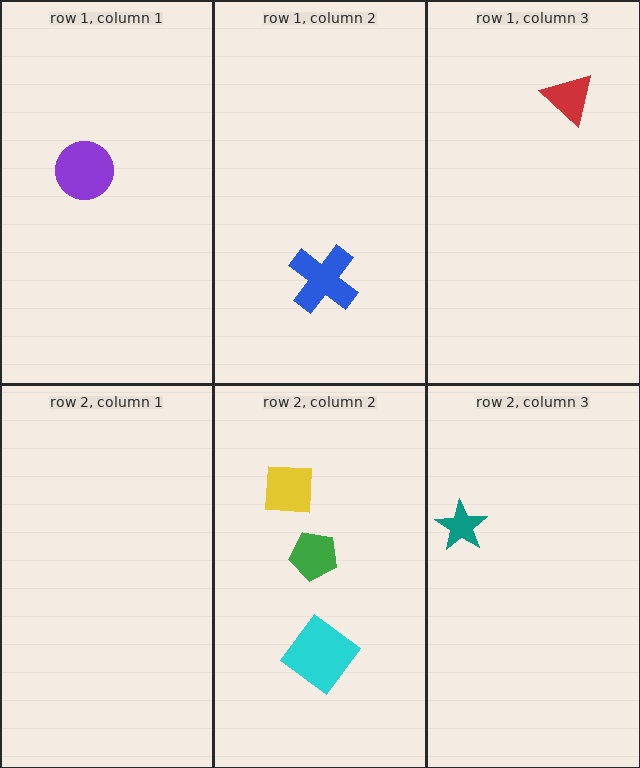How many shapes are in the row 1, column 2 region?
1.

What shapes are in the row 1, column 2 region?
The blue cross.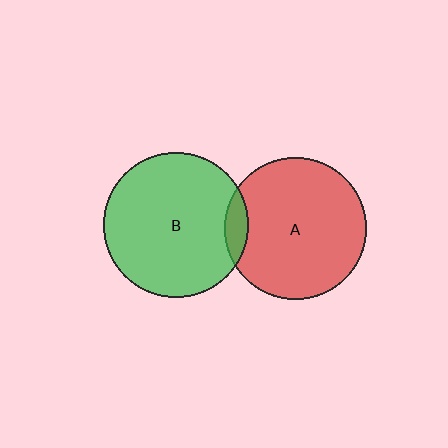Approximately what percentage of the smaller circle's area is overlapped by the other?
Approximately 10%.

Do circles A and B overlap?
Yes.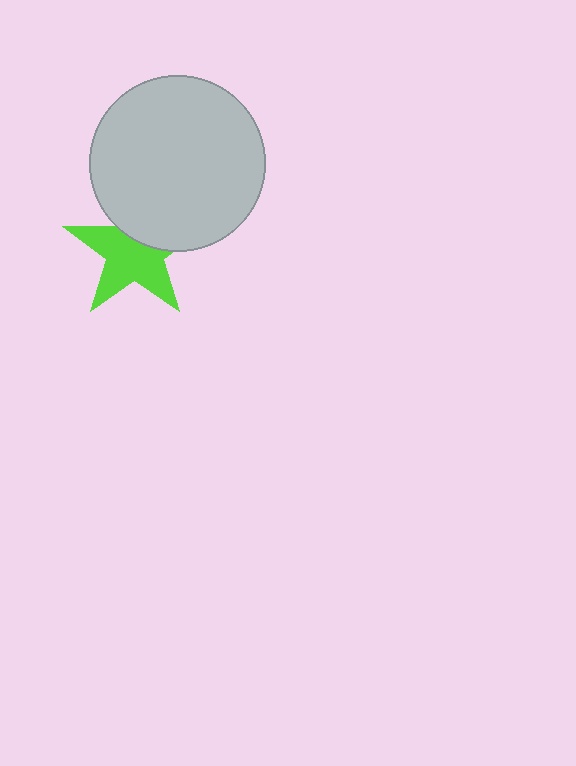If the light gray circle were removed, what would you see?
You would see the complete lime star.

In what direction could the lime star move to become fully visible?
The lime star could move down. That would shift it out from behind the light gray circle entirely.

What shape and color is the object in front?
The object in front is a light gray circle.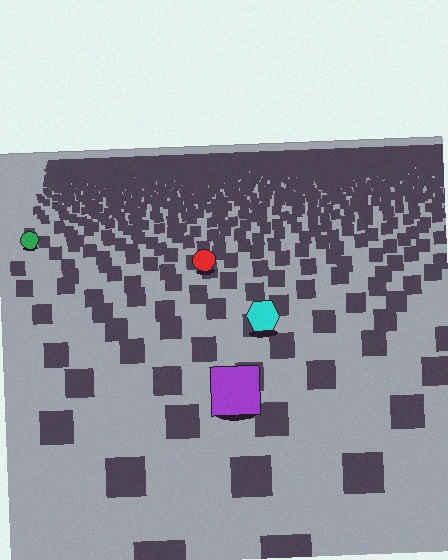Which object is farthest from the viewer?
The green circle is farthest from the viewer. It appears smaller and the ground texture around it is denser.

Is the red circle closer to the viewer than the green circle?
Yes. The red circle is closer — you can tell from the texture gradient: the ground texture is coarser near it.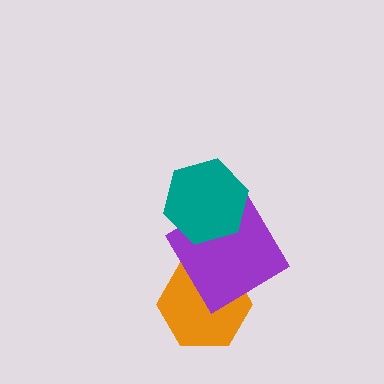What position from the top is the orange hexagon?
The orange hexagon is 3rd from the top.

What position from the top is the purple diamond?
The purple diamond is 2nd from the top.